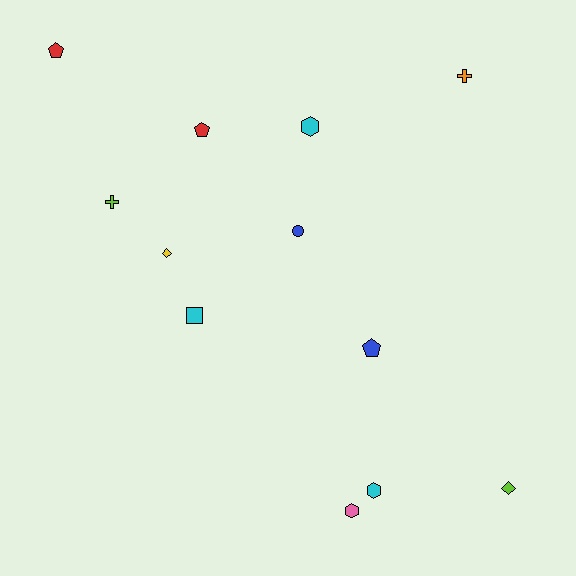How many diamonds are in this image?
There are 2 diamonds.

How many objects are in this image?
There are 12 objects.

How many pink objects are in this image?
There is 1 pink object.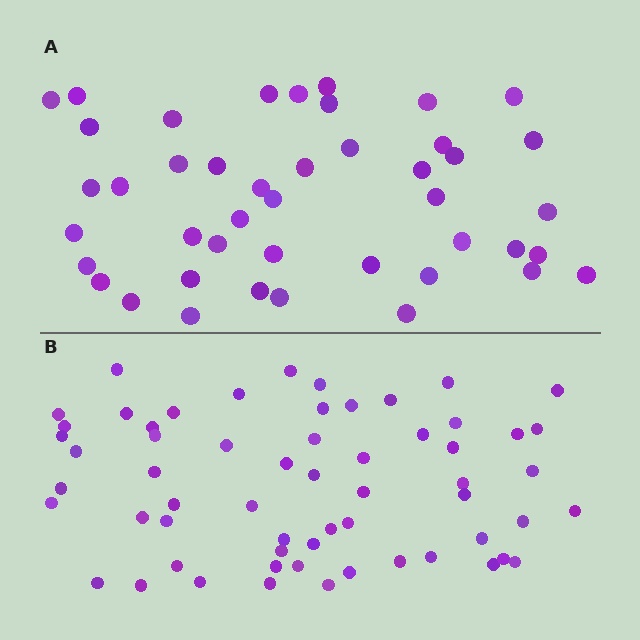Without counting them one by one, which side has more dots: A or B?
Region B (the bottom region) has more dots.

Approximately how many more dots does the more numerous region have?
Region B has approximately 15 more dots than region A.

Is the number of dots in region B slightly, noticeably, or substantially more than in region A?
Region B has noticeably more, but not dramatically so. The ratio is roughly 1.4 to 1.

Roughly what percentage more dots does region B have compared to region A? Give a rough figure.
About 35% more.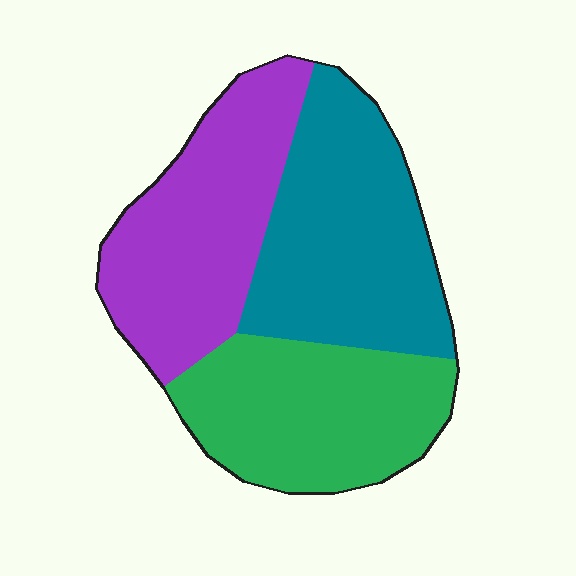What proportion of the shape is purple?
Purple takes up about one third (1/3) of the shape.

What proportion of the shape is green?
Green covers about 30% of the shape.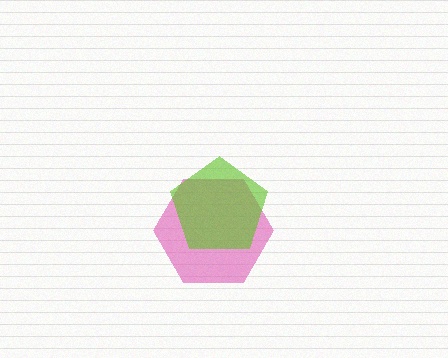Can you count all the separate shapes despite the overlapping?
Yes, there are 2 separate shapes.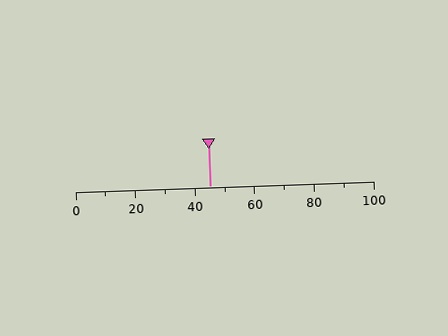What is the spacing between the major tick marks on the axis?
The major ticks are spaced 20 apart.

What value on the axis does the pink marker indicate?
The marker indicates approximately 45.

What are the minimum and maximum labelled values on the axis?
The axis runs from 0 to 100.